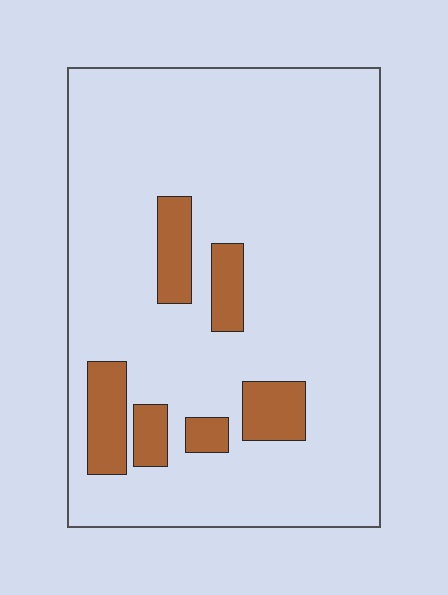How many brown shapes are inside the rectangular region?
6.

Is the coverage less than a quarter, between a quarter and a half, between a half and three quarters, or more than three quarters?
Less than a quarter.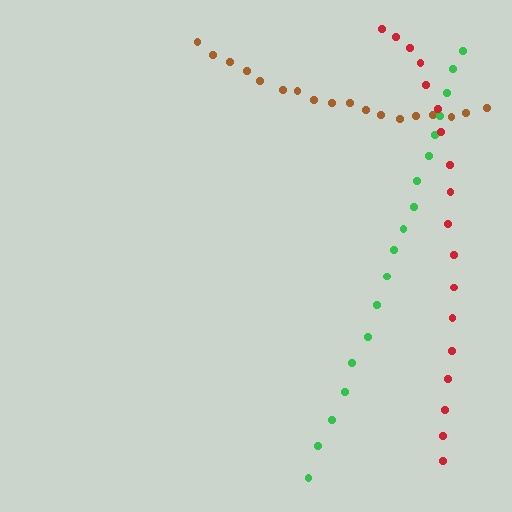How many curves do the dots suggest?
There are 3 distinct paths.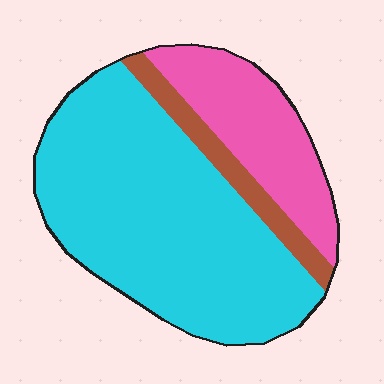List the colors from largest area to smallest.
From largest to smallest: cyan, pink, brown.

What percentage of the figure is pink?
Pink takes up between a sixth and a third of the figure.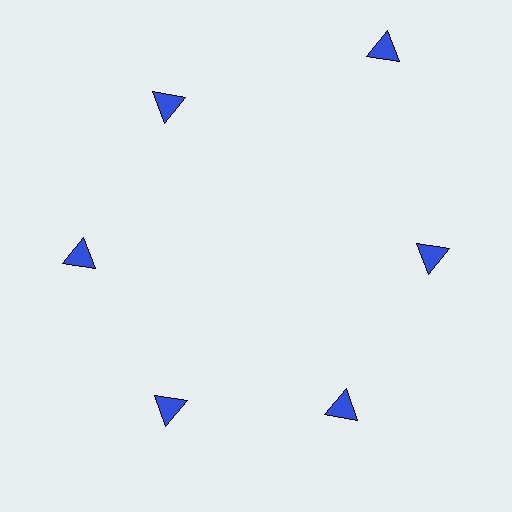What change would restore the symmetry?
The symmetry would be restored by moving it inward, back onto the ring so that all 6 triangles sit at equal angles and equal distance from the center.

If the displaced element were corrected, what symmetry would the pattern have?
It would have 6-fold rotational symmetry — the pattern would map onto itself every 60 degrees.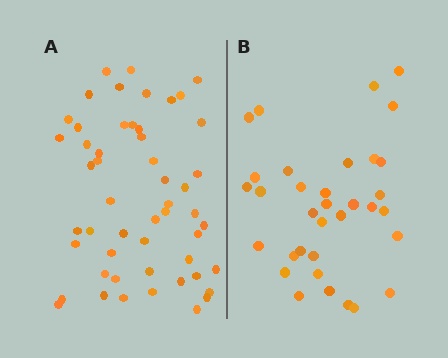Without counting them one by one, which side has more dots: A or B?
Region A (the left region) has more dots.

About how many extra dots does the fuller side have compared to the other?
Region A has approximately 20 more dots than region B.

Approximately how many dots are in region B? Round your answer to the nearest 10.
About 30 dots. (The exact count is 34, which rounds to 30.)